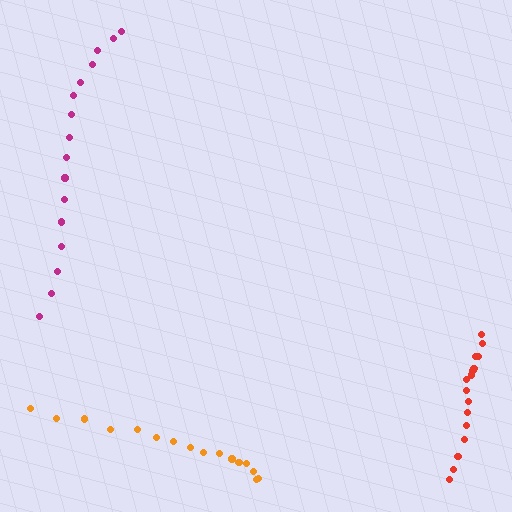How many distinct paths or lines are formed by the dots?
There are 3 distinct paths.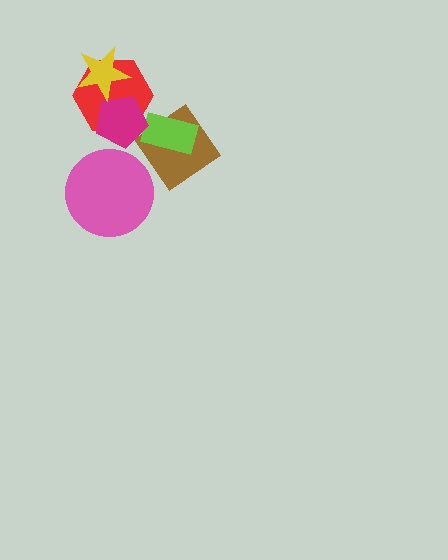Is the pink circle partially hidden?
No, no other shape covers it.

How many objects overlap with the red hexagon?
2 objects overlap with the red hexagon.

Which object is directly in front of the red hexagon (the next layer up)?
The magenta pentagon is directly in front of the red hexagon.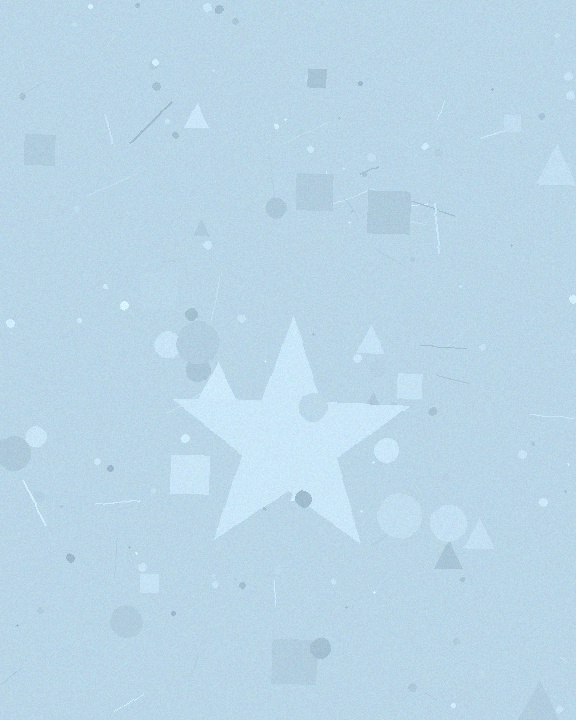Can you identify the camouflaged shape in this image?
The camouflaged shape is a star.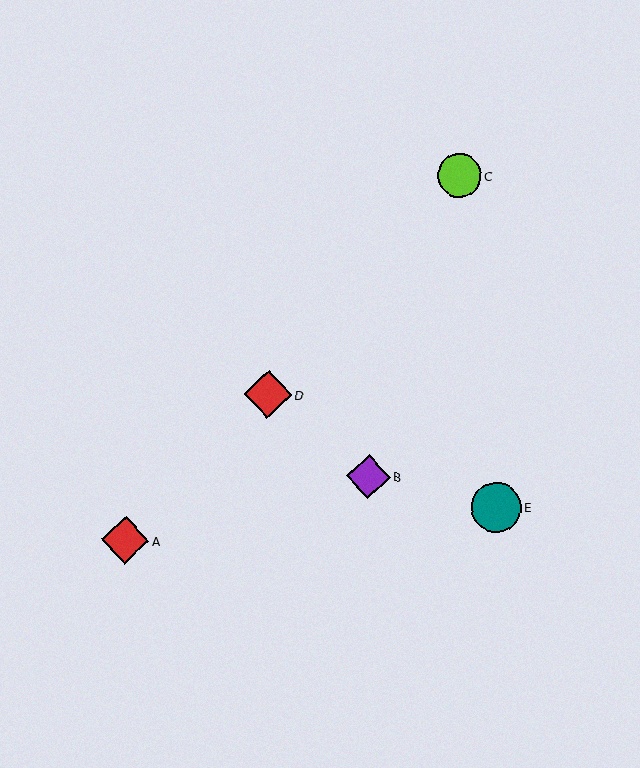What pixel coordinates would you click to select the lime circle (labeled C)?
Click at (459, 176) to select the lime circle C.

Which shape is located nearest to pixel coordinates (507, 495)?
The teal circle (labeled E) at (496, 507) is nearest to that location.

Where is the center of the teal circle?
The center of the teal circle is at (496, 507).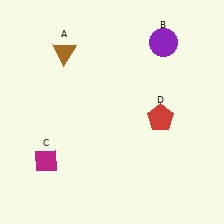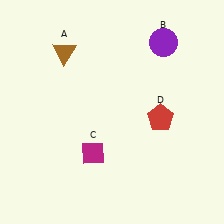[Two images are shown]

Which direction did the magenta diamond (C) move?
The magenta diamond (C) moved right.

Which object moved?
The magenta diamond (C) moved right.